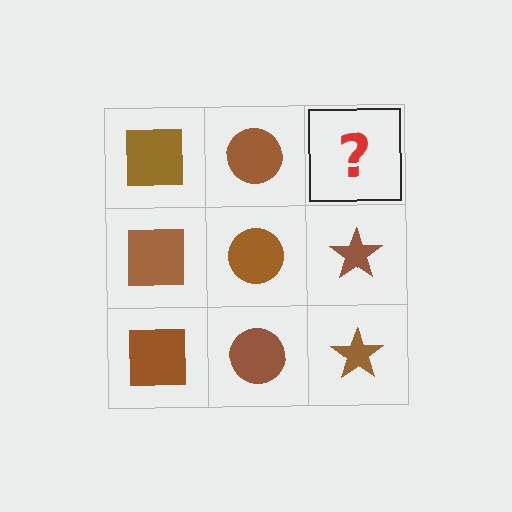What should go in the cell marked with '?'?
The missing cell should contain a brown star.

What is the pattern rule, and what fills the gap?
The rule is that each column has a consistent shape. The gap should be filled with a brown star.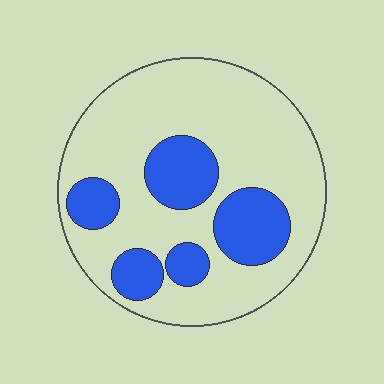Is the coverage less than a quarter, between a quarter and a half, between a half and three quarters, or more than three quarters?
Between a quarter and a half.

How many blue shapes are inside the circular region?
5.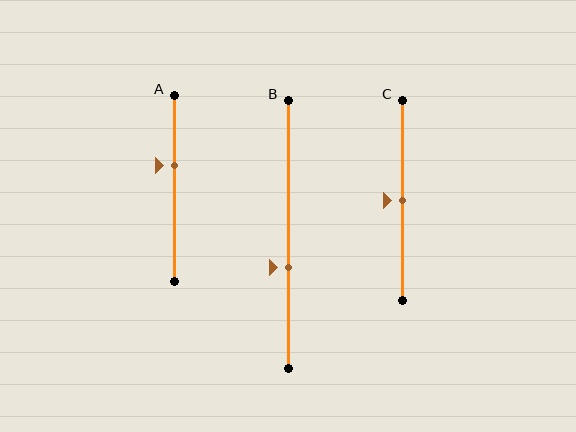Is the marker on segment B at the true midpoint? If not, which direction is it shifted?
No, the marker on segment B is shifted downward by about 12% of the segment length.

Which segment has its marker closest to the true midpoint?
Segment C has its marker closest to the true midpoint.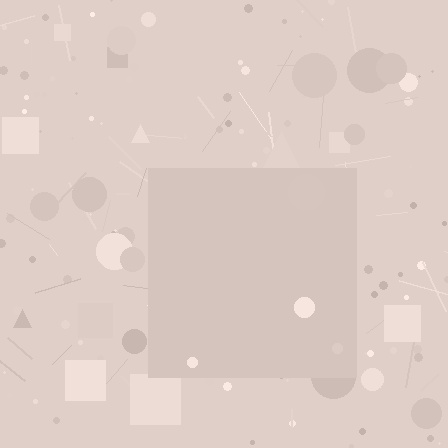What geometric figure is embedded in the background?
A square is embedded in the background.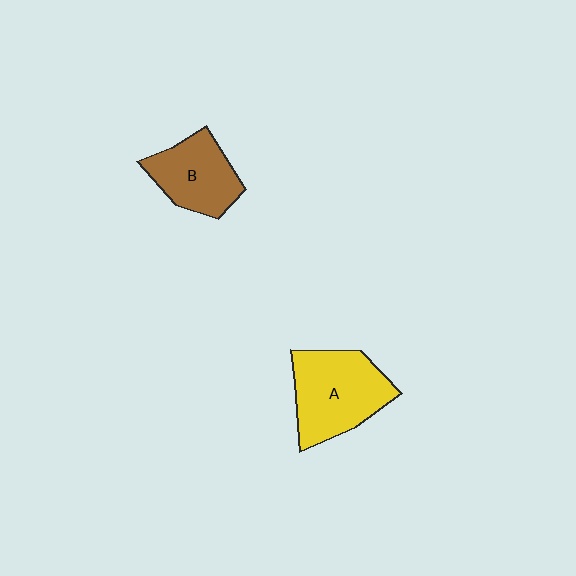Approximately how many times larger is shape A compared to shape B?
Approximately 1.3 times.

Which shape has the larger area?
Shape A (yellow).